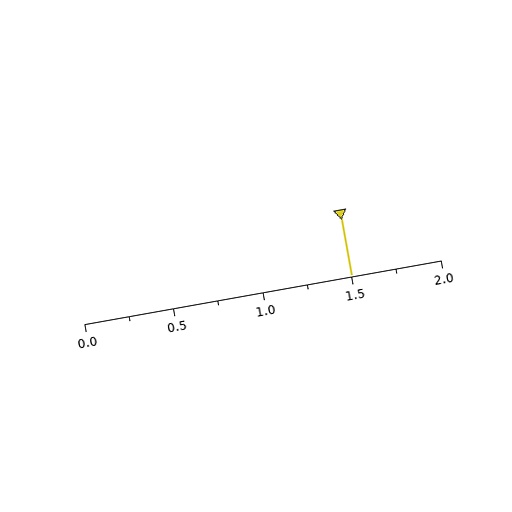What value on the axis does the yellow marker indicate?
The marker indicates approximately 1.5.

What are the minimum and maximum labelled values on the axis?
The axis runs from 0.0 to 2.0.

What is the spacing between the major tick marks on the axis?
The major ticks are spaced 0.5 apart.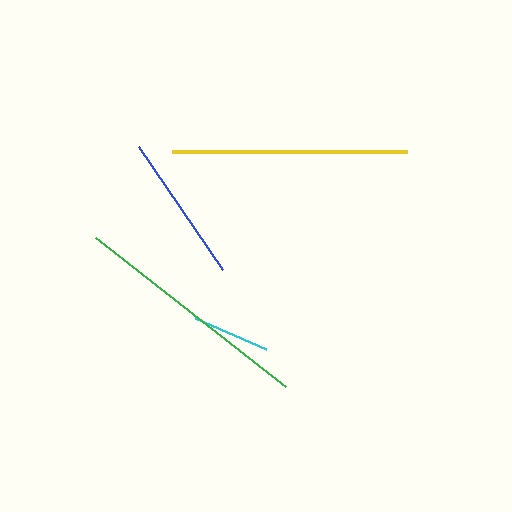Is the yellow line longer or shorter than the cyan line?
The yellow line is longer than the cyan line.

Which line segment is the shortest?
The cyan line is the shortest at approximately 77 pixels.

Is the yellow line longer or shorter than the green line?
The green line is longer than the yellow line.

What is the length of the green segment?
The green segment is approximately 242 pixels long.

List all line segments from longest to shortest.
From longest to shortest: green, yellow, blue, cyan.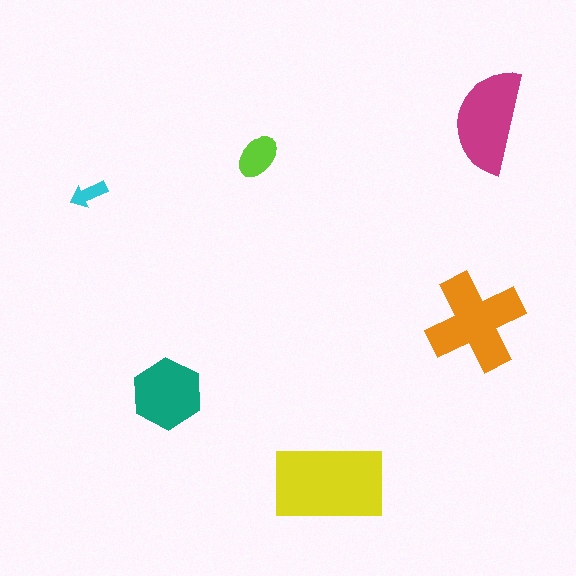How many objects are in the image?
There are 6 objects in the image.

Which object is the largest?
The yellow rectangle.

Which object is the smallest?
The cyan arrow.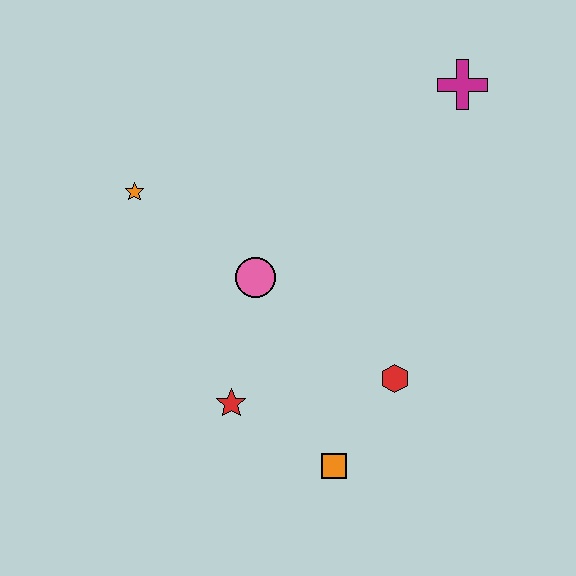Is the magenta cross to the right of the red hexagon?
Yes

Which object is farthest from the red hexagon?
The orange star is farthest from the red hexagon.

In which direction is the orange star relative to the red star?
The orange star is above the red star.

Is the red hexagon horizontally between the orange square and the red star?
No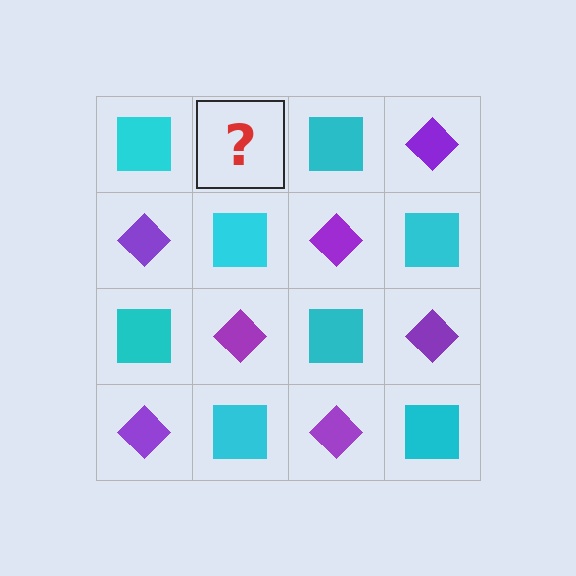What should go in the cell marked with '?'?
The missing cell should contain a purple diamond.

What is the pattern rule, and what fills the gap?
The rule is that it alternates cyan square and purple diamond in a checkerboard pattern. The gap should be filled with a purple diamond.